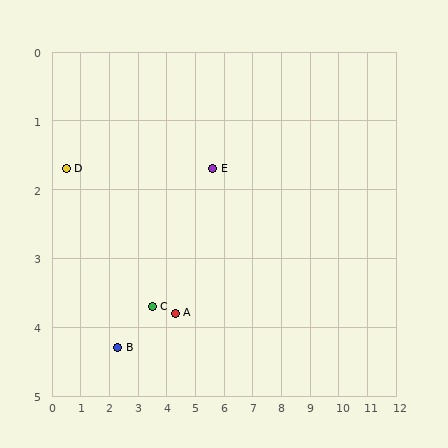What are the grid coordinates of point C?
Point C is at approximately (3.5, 3.7).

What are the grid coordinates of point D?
Point D is at approximately (0.5, 1.7).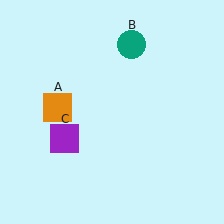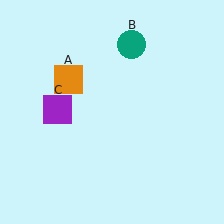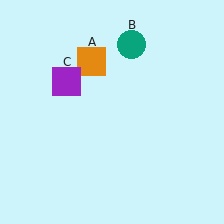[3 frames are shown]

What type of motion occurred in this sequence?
The orange square (object A), purple square (object C) rotated clockwise around the center of the scene.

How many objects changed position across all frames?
2 objects changed position: orange square (object A), purple square (object C).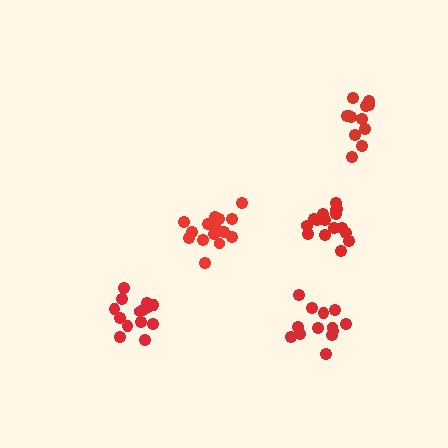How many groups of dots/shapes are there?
There are 5 groups.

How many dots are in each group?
Group 1: 14 dots, Group 2: 13 dots, Group 3: 18 dots, Group 4: 12 dots, Group 5: 16 dots (73 total).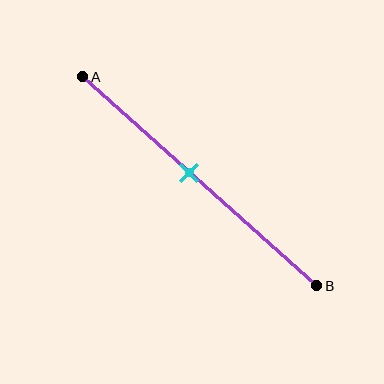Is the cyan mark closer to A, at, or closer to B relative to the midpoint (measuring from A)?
The cyan mark is closer to point A than the midpoint of segment AB.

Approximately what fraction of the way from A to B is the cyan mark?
The cyan mark is approximately 45% of the way from A to B.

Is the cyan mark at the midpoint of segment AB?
No, the mark is at about 45% from A, not at the 50% midpoint.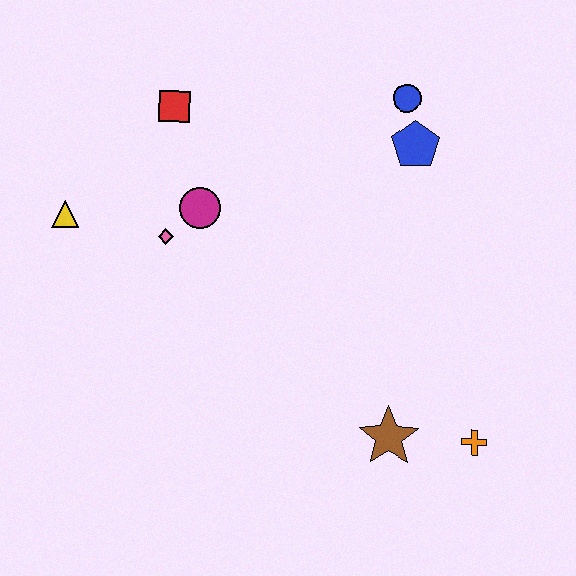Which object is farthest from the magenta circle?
The orange cross is farthest from the magenta circle.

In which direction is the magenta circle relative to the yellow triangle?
The magenta circle is to the right of the yellow triangle.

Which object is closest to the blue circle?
The blue pentagon is closest to the blue circle.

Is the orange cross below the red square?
Yes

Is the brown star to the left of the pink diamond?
No